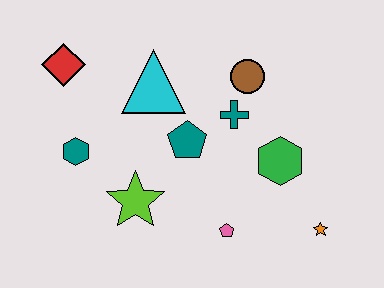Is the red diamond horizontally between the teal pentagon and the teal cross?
No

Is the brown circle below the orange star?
No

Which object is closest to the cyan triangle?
The teal pentagon is closest to the cyan triangle.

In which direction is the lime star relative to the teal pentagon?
The lime star is below the teal pentagon.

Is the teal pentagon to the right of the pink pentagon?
No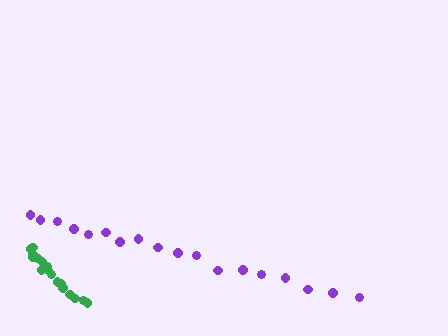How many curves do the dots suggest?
There are 2 distinct paths.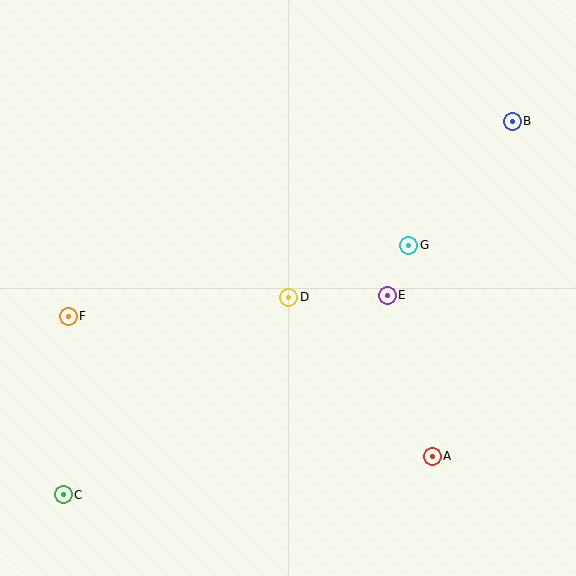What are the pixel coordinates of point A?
Point A is at (432, 456).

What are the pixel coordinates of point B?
Point B is at (512, 121).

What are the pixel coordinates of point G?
Point G is at (409, 245).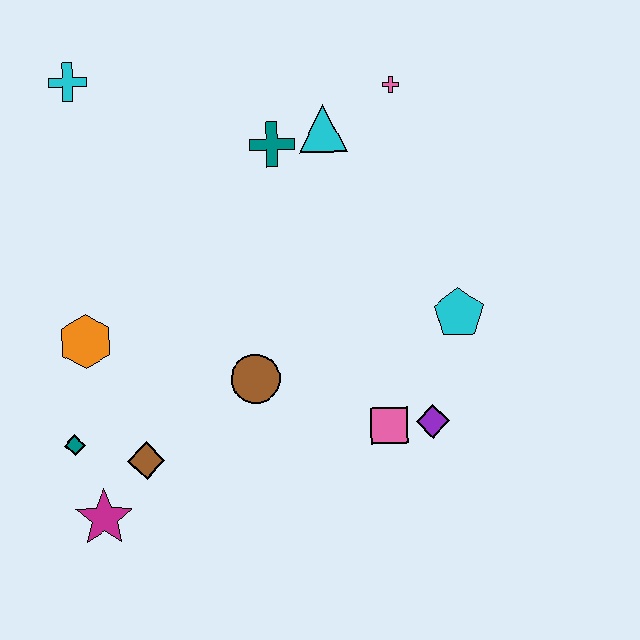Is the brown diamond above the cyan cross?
No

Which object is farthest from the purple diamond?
The cyan cross is farthest from the purple diamond.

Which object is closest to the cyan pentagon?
The purple diamond is closest to the cyan pentagon.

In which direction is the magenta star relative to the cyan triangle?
The magenta star is below the cyan triangle.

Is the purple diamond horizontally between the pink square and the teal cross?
No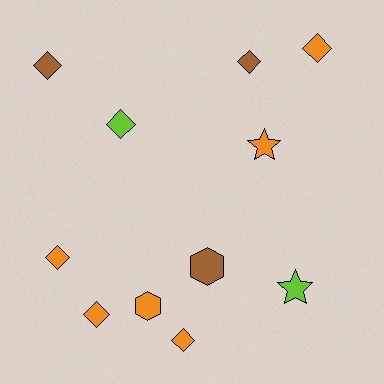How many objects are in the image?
There are 11 objects.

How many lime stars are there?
There is 1 lime star.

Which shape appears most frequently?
Diamond, with 7 objects.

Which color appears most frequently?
Orange, with 6 objects.